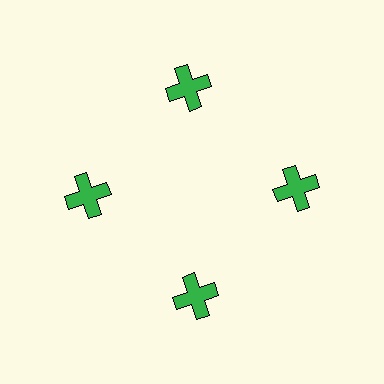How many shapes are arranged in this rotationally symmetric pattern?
There are 4 shapes, arranged in 4 groups of 1.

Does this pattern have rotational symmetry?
Yes, this pattern has 4-fold rotational symmetry. It looks the same after rotating 90 degrees around the center.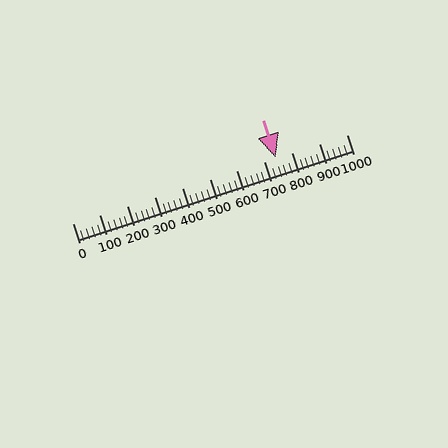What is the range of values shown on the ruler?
The ruler shows values from 0 to 1000.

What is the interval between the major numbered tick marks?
The major tick marks are spaced 100 units apart.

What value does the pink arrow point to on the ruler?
The pink arrow points to approximately 742.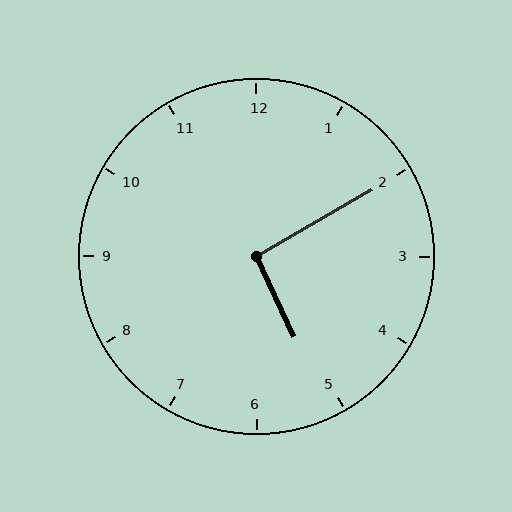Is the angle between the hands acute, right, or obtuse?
It is right.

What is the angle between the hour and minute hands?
Approximately 95 degrees.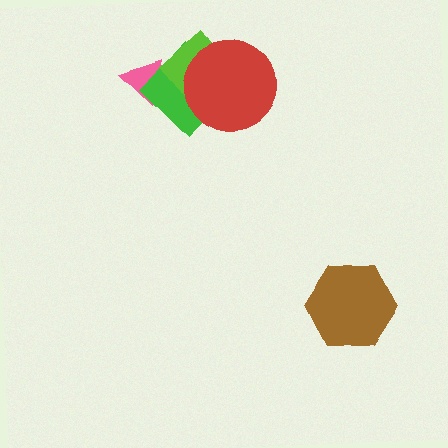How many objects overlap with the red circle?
2 objects overlap with the red circle.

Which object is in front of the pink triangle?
The green diamond is in front of the pink triangle.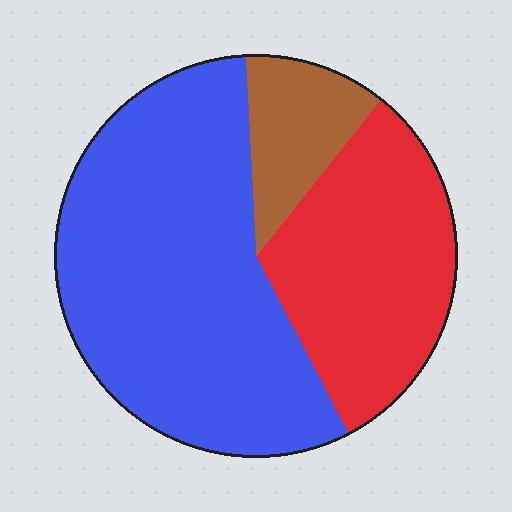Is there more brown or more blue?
Blue.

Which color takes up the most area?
Blue, at roughly 55%.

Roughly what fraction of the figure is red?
Red takes up about one third (1/3) of the figure.